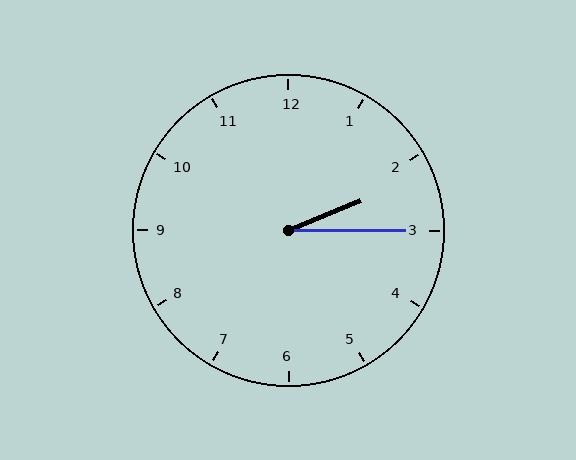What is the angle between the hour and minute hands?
Approximately 22 degrees.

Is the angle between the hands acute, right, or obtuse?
It is acute.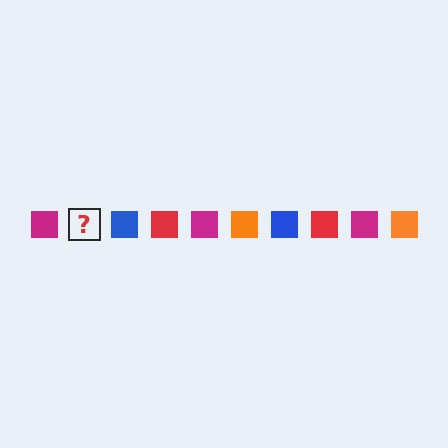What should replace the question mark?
The question mark should be replaced with an orange square.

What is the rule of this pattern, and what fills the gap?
The rule is that the pattern cycles through magenta, orange, blue, red squares. The gap should be filled with an orange square.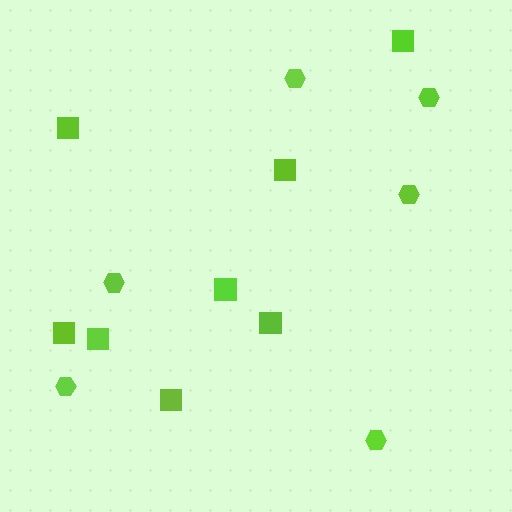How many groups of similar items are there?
There are 2 groups: one group of hexagons (6) and one group of squares (8).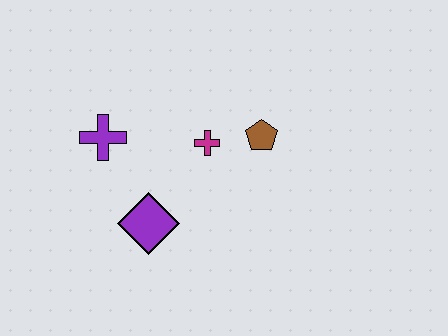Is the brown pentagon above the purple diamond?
Yes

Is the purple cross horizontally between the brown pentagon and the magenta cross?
No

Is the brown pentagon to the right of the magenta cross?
Yes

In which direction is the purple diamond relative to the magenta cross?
The purple diamond is below the magenta cross.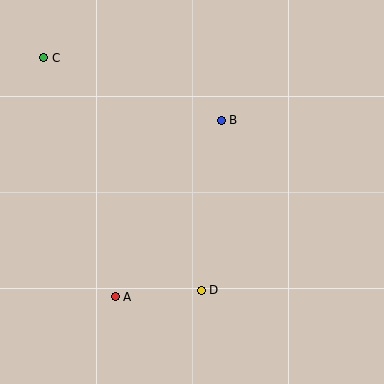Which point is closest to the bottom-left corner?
Point A is closest to the bottom-left corner.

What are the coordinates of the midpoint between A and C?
The midpoint between A and C is at (79, 177).